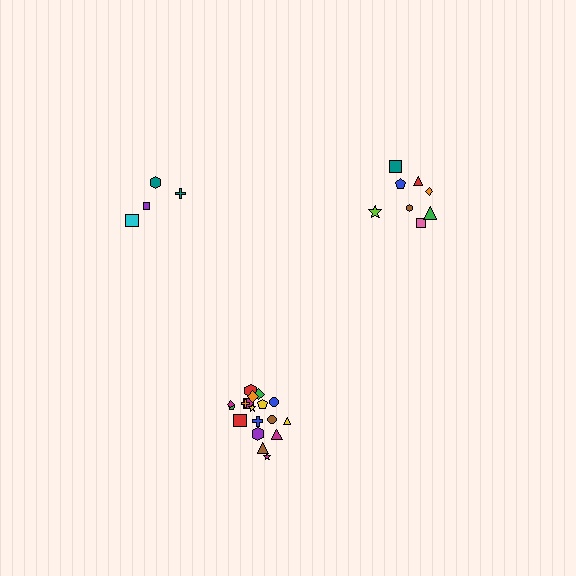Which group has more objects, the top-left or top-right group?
The top-right group.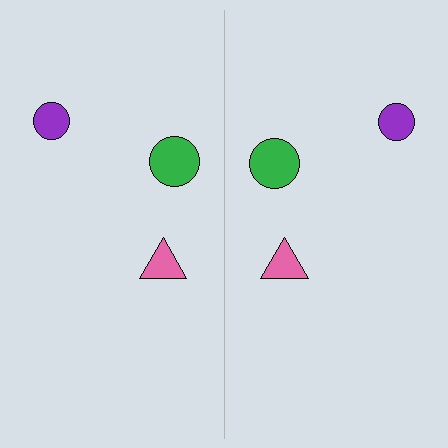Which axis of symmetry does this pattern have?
The pattern has a vertical axis of symmetry running through the center of the image.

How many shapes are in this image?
There are 6 shapes in this image.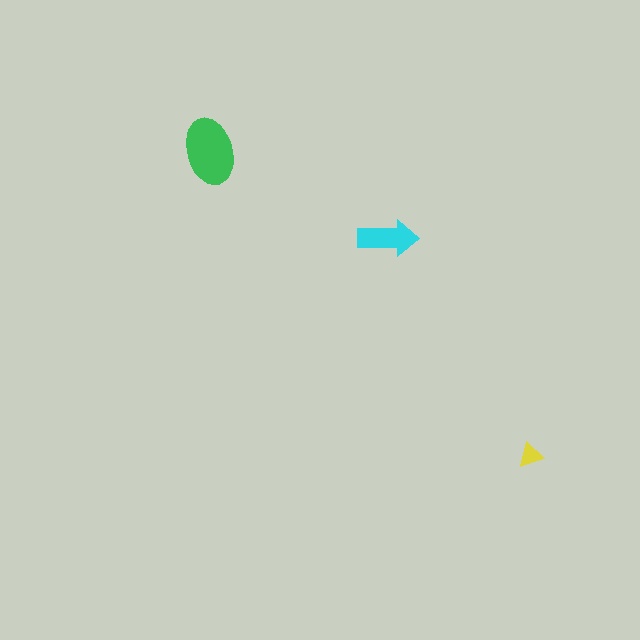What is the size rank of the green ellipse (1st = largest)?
1st.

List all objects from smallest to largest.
The yellow triangle, the cyan arrow, the green ellipse.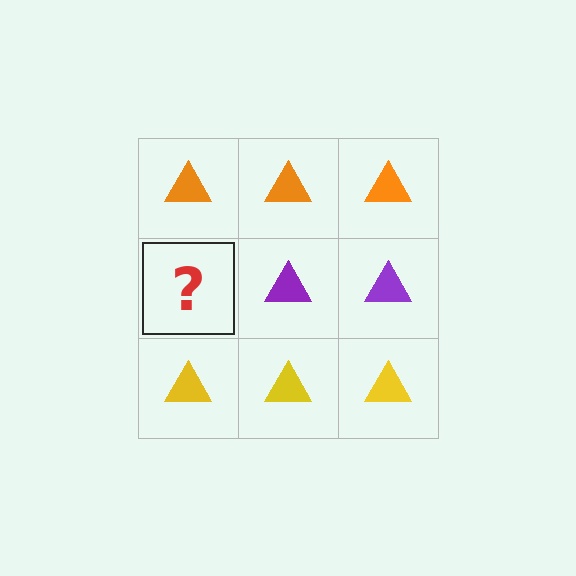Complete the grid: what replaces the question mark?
The question mark should be replaced with a purple triangle.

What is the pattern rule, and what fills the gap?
The rule is that each row has a consistent color. The gap should be filled with a purple triangle.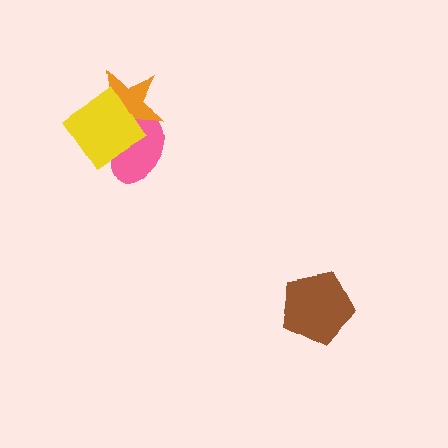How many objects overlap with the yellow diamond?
2 objects overlap with the yellow diamond.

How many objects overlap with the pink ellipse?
2 objects overlap with the pink ellipse.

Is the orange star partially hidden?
Yes, it is partially covered by another shape.